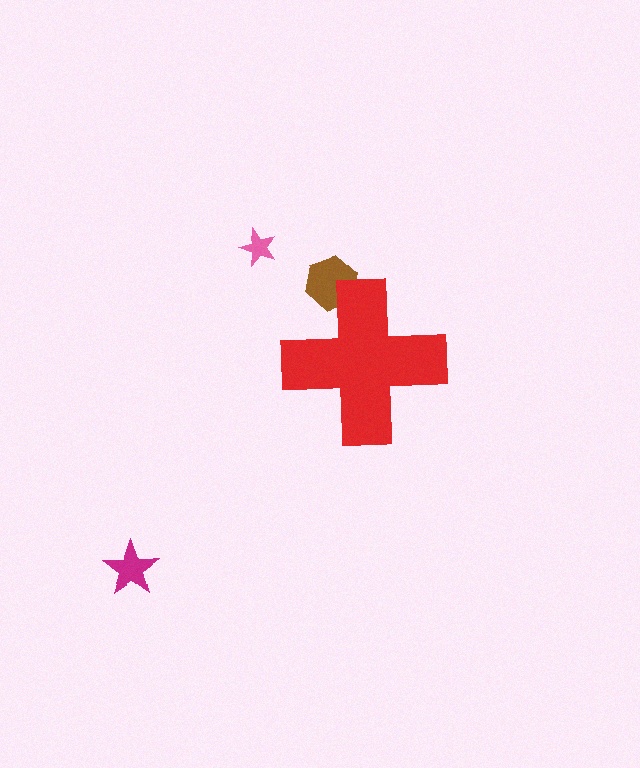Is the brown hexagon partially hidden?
Yes, the brown hexagon is partially hidden behind the red cross.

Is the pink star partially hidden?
No, the pink star is fully visible.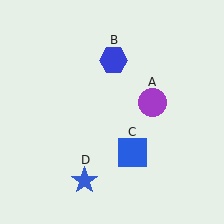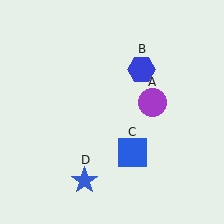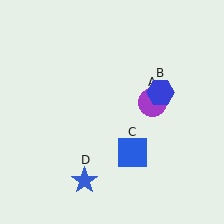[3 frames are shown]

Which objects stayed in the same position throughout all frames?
Purple circle (object A) and blue square (object C) and blue star (object D) remained stationary.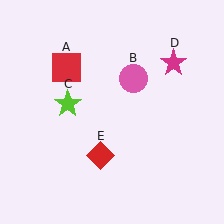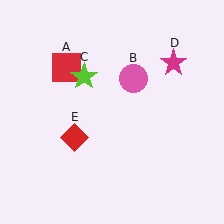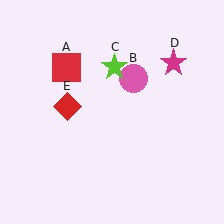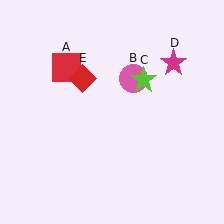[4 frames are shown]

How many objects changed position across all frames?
2 objects changed position: lime star (object C), red diamond (object E).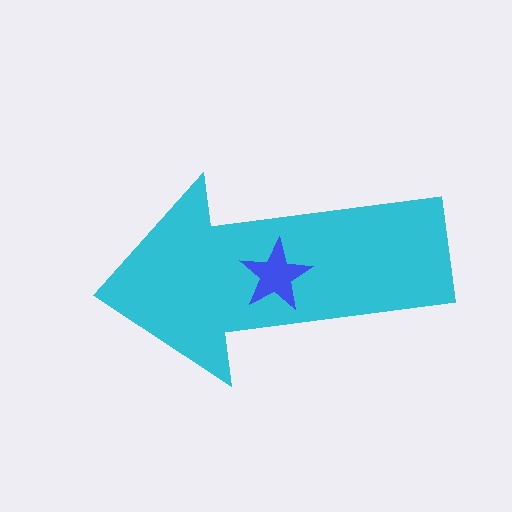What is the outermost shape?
The cyan arrow.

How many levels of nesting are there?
2.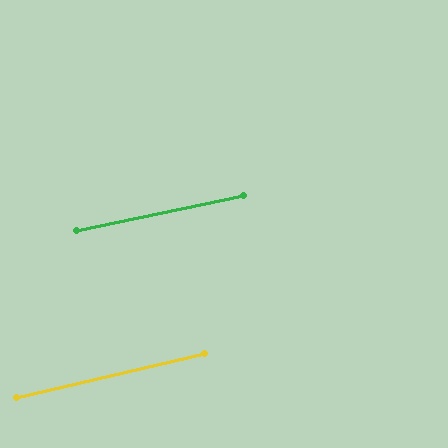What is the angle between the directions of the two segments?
Approximately 1 degree.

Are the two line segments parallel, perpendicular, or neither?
Parallel — their directions differ by only 1.1°.